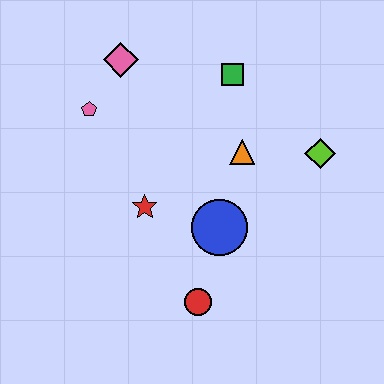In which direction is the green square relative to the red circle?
The green square is above the red circle.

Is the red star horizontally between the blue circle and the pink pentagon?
Yes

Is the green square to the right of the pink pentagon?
Yes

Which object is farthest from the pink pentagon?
The lime diamond is farthest from the pink pentagon.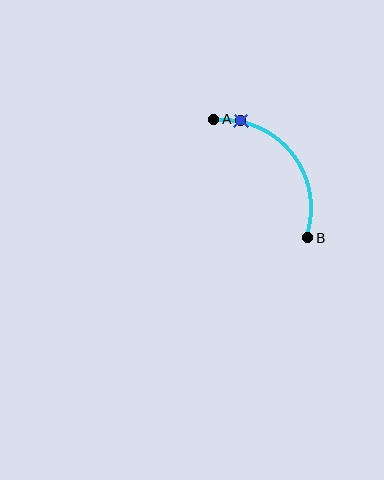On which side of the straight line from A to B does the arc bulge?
The arc bulges above and to the right of the straight line connecting A and B.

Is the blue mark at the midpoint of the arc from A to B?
No. The blue mark lies on the arc but is closer to endpoint A. The arc midpoint would be at the point on the curve equidistant along the arc from both A and B.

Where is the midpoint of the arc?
The arc midpoint is the point on the curve farthest from the straight line joining A and B. It sits above and to the right of that line.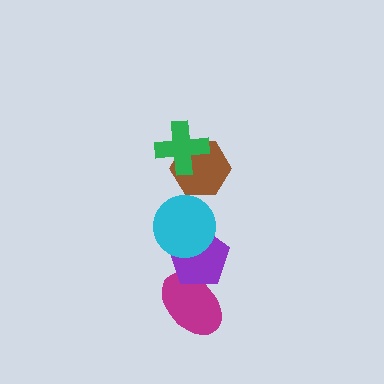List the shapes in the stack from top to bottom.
From top to bottom: the green cross, the brown hexagon, the cyan circle, the purple pentagon, the magenta ellipse.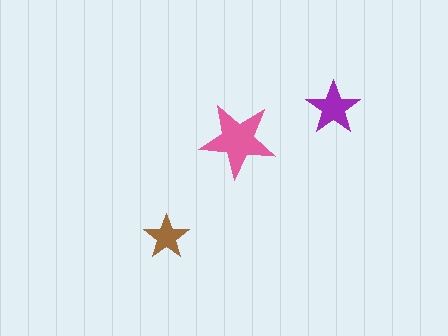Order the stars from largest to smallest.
the pink one, the purple one, the brown one.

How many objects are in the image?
There are 3 objects in the image.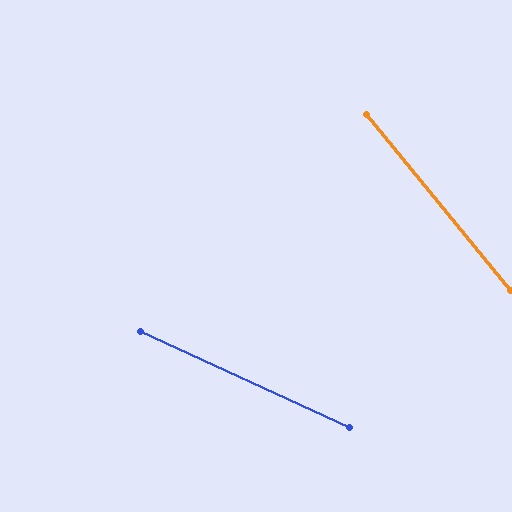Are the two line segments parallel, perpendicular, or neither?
Neither parallel nor perpendicular — they differ by about 26°.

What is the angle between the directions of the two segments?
Approximately 26 degrees.